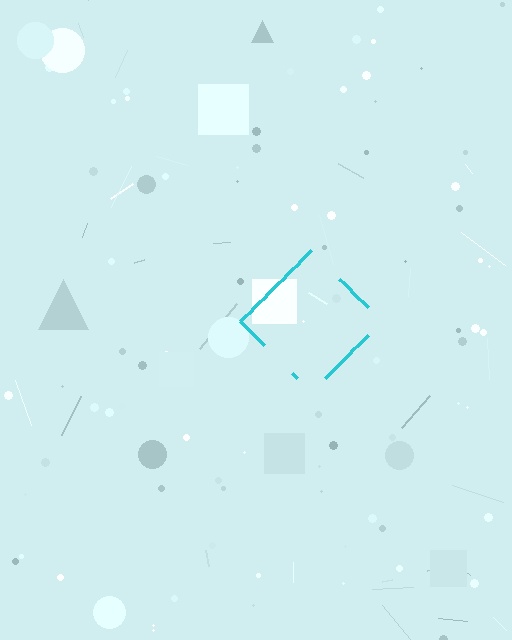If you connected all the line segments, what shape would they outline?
They would outline a diamond.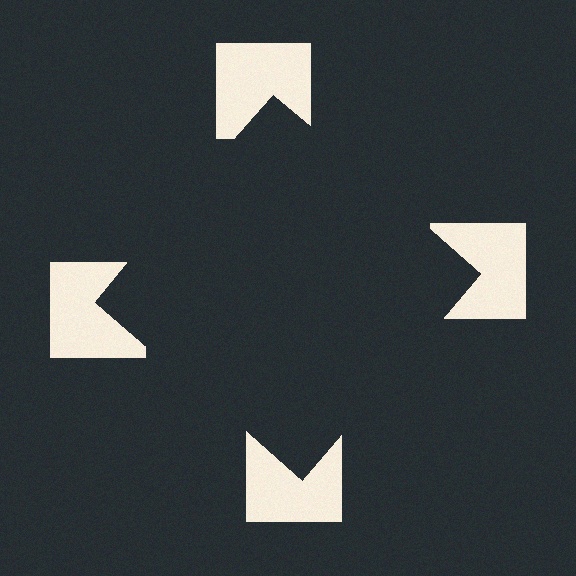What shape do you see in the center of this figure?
An illusory square — its edges are inferred from the aligned wedge cuts in the notched squares, not physically drawn.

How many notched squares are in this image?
There are 4 — one at each vertex of the illusory square.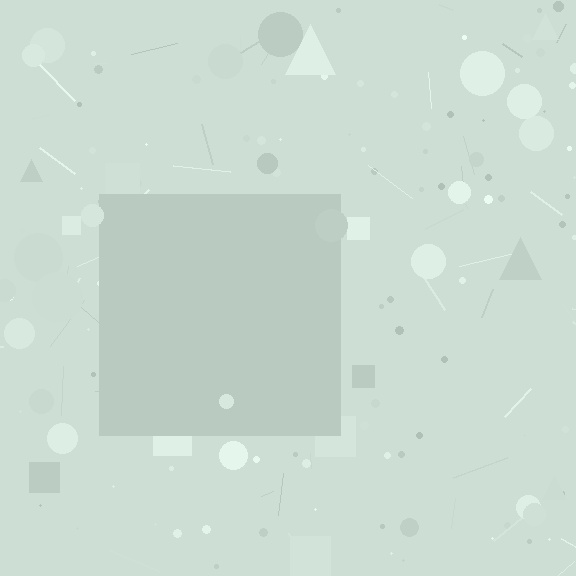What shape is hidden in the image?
A square is hidden in the image.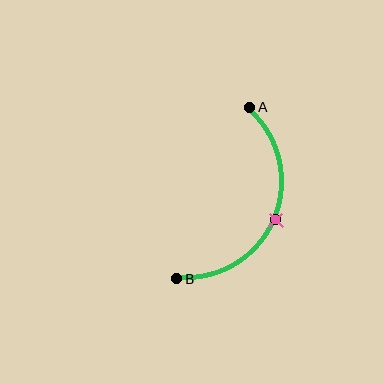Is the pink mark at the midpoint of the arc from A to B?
Yes. The pink mark lies on the arc at equal arc-length from both A and B — it is the arc midpoint.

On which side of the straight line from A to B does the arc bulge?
The arc bulges to the right of the straight line connecting A and B.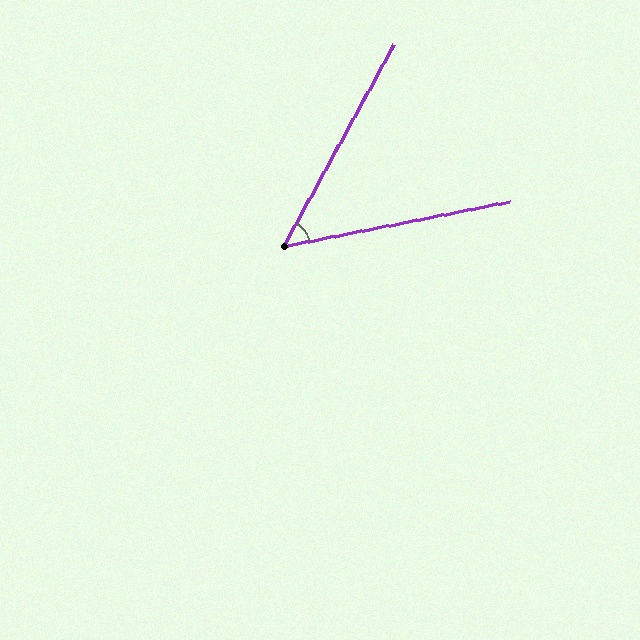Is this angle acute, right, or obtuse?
It is acute.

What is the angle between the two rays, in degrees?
Approximately 50 degrees.